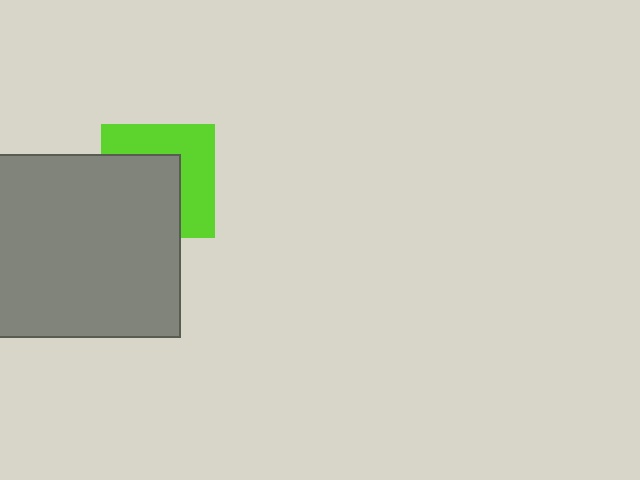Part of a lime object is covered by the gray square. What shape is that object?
It is a square.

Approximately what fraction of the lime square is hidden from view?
Roughly 52% of the lime square is hidden behind the gray square.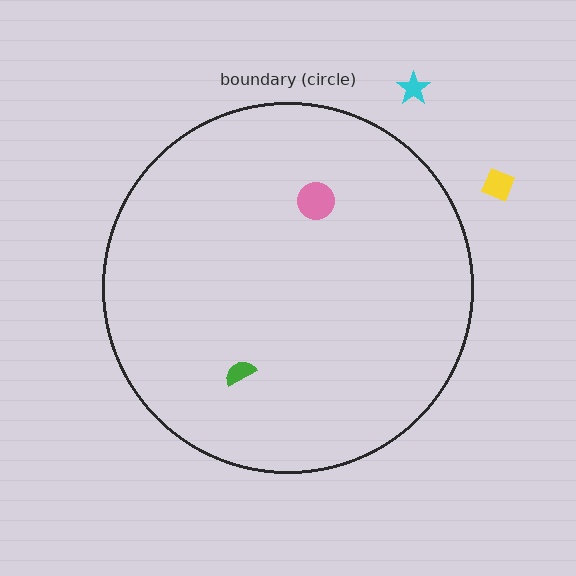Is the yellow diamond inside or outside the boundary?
Outside.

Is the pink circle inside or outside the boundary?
Inside.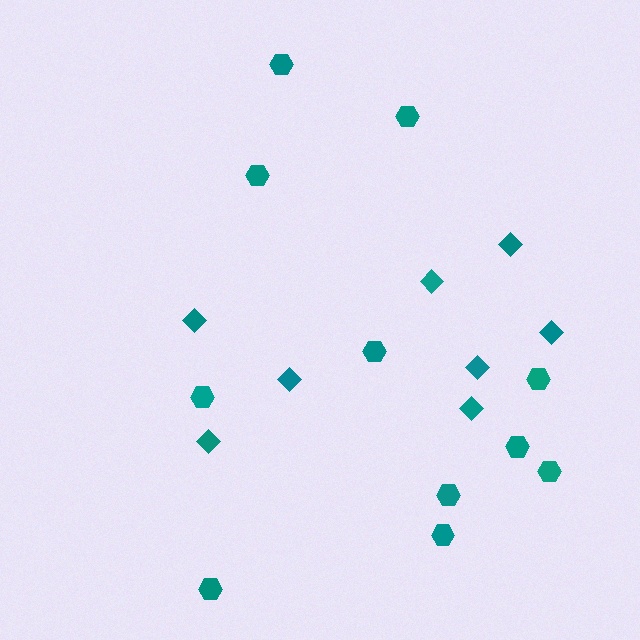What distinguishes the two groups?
There are 2 groups: one group of hexagons (11) and one group of diamonds (8).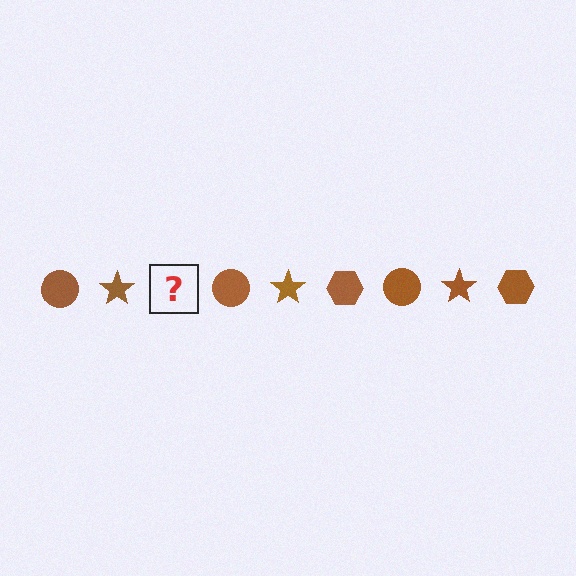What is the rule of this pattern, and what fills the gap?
The rule is that the pattern cycles through circle, star, hexagon shapes in brown. The gap should be filled with a brown hexagon.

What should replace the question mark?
The question mark should be replaced with a brown hexagon.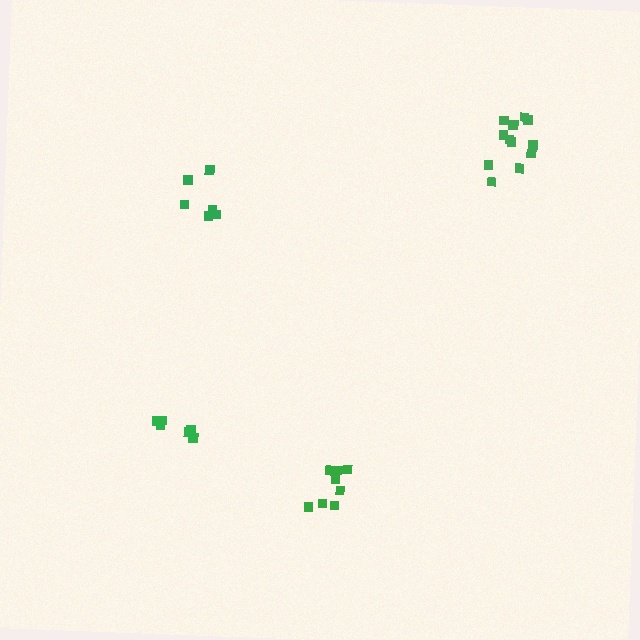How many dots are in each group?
Group 1: 6 dots, Group 2: 12 dots, Group 3: 8 dots, Group 4: 6 dots (32 total).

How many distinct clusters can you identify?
There are 4 distinct clusters.